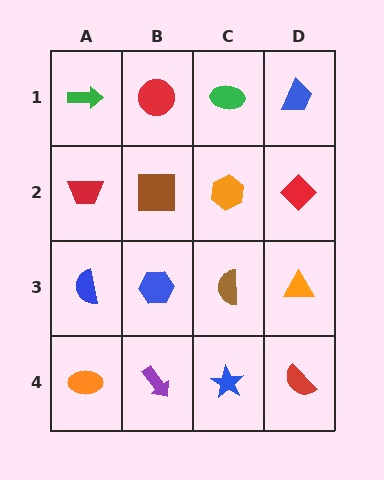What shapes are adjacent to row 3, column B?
A brown square (row 2, column B), a purple arrow (row 4, column B), a blue semicircle (row 3, column A), a brown semicircle (row 3, column C).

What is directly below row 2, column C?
A brown semicircle.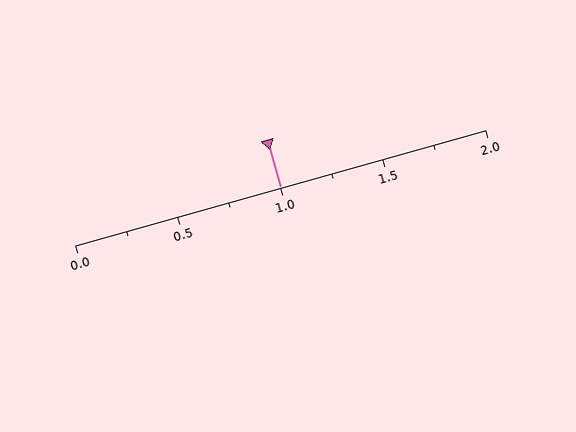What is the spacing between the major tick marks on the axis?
The major ticks are spaced 0.5 apart.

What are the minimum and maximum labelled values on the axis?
The axis runs from 0.0 to 2.0.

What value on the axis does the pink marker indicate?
The marker indicates approximately 1.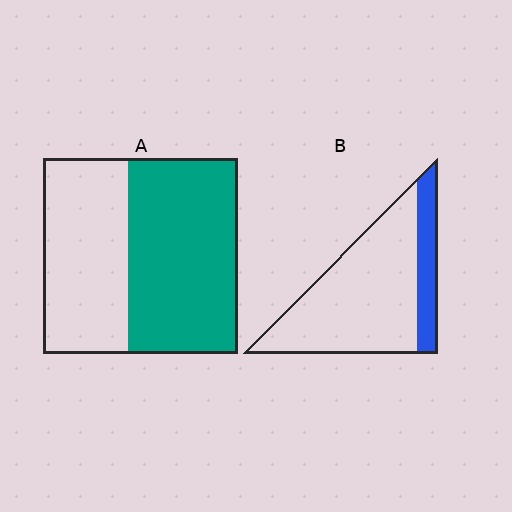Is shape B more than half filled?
No.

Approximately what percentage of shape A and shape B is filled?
A is approximately 55% and B is approximately 20%.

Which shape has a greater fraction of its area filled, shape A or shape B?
Shape A.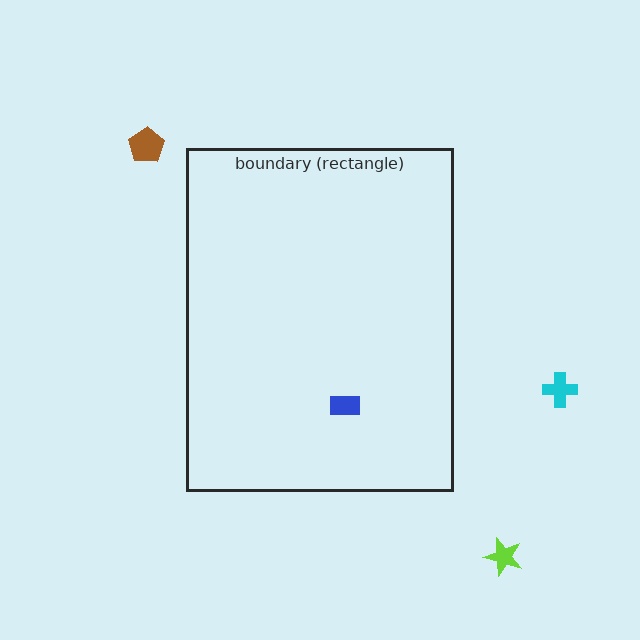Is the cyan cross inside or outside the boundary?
Outside.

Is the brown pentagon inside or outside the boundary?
Outside.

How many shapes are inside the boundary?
1 inside, 3 outside.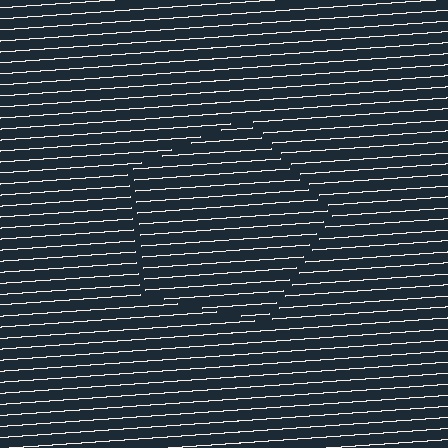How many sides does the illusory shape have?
5 sides — the line-ends trace a pentagon.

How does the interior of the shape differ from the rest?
The interior of the shape contains the same grating, shifted by half a period — the contour is defined by the phase discontinuity where line-ends from the inner and outer gratings abut.